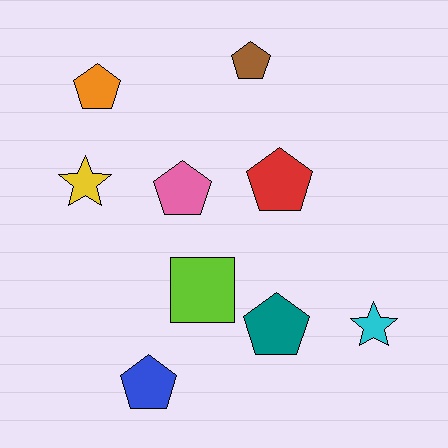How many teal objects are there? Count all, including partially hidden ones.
There is 1 teal object.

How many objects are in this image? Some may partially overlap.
There are 9 objects.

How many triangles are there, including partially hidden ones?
There are no triangles.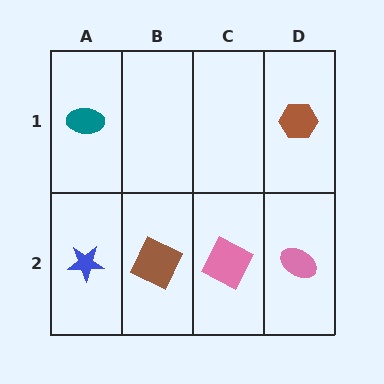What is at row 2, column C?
A pink square.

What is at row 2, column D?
A pink ellipse.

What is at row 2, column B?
A brown square.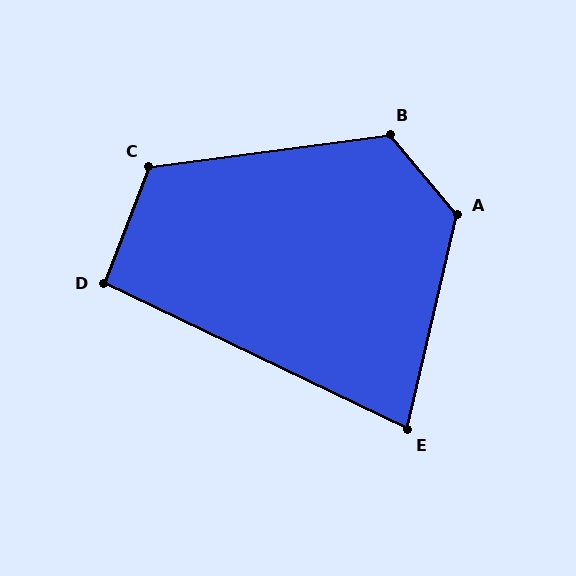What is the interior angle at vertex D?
Approximately 94 degrees (approximately right).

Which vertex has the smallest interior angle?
E, at approximately 78 degrees.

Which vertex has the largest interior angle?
A, at approximately 127 degrees.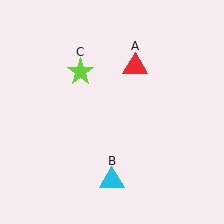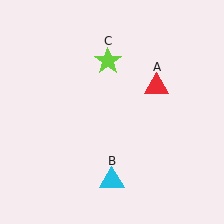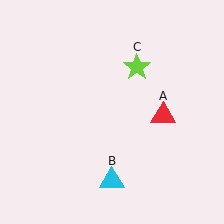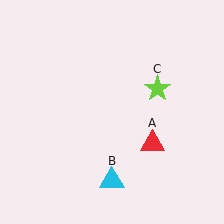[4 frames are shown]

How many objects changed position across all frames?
2 objects changed position: red triangle (object A), lime star (object C).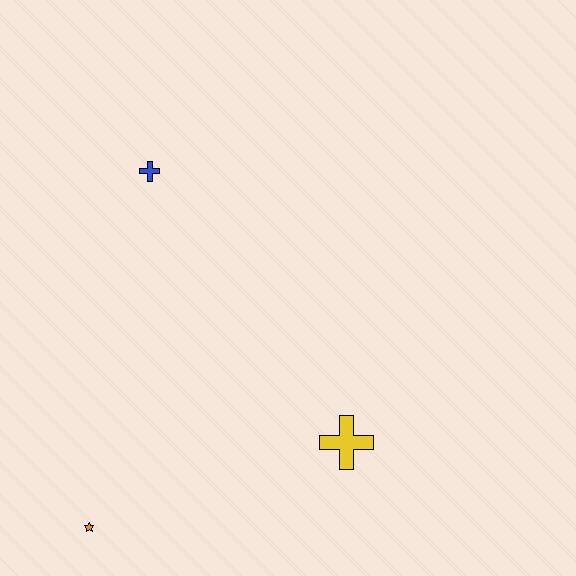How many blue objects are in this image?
There is 1 blue object.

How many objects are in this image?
There are 3 objects.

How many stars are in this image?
There is 1 star.